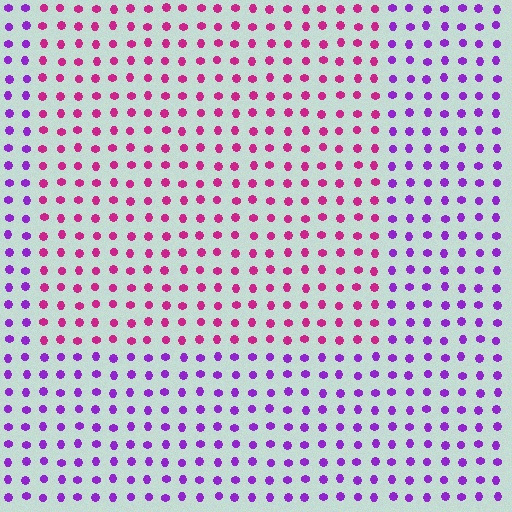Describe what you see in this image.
The image is filled with small purple elements in a uniform arrangement. A rectangle-shaped region is visible where the elements are tinted to a slightly different hue, forming a subtle color boundary.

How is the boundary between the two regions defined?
The boundary is defined purely by a slight shift in hue (about 44 degrees). Spacing, size, and orientation are identical on both sides.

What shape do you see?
I see a rectangle.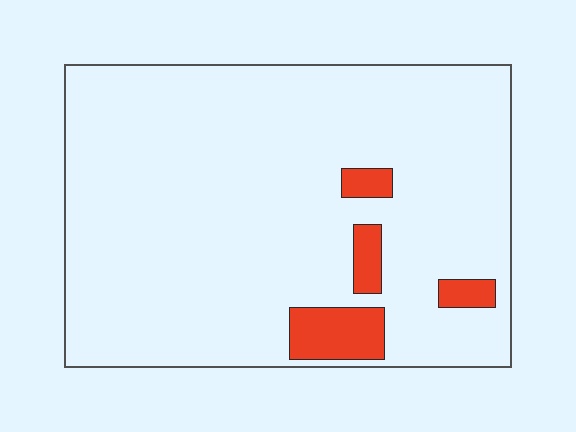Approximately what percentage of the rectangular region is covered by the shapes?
Approximately 10%.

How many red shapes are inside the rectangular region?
4.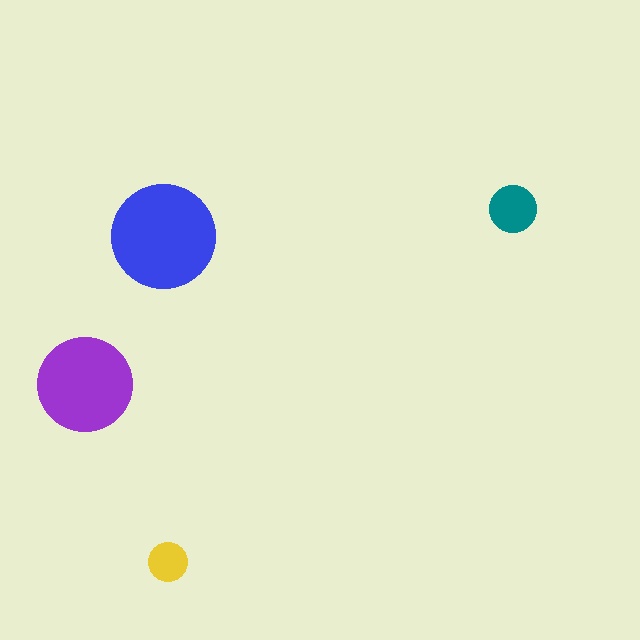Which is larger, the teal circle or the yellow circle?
The teal one.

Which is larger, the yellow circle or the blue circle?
The blue one.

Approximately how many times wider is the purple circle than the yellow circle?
About 2.5 times wider.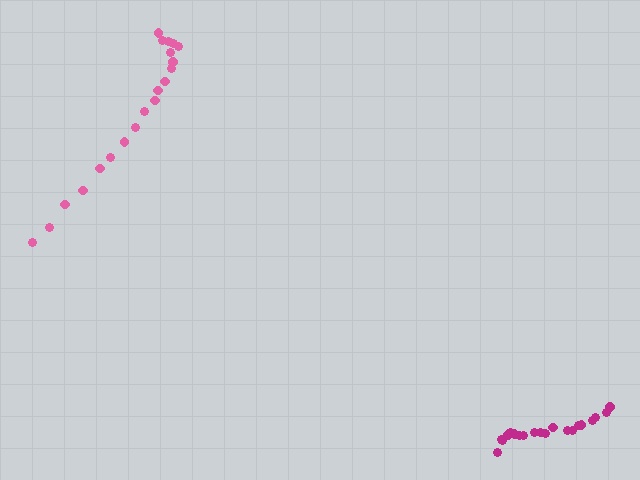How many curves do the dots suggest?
There are 2 distinct paths.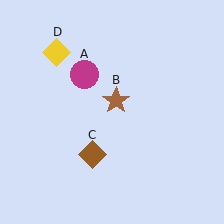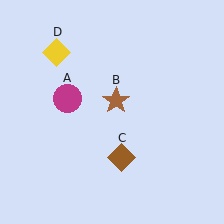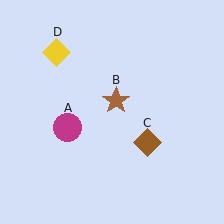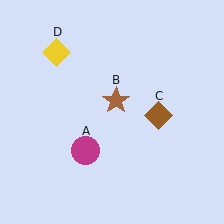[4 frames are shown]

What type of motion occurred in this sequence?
The magenta circle (object A), brown diamond (object C) rotated counterclockwise around the center of the scene.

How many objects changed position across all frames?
2 objects changed position: magenta circle (object A), brown diamond (object C).